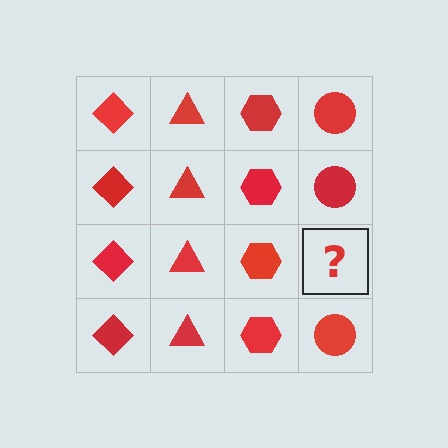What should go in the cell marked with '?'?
The missing cell should contain a red circle.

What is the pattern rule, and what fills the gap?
The rule is that each column has a consistent shape. The gap should be filled with a red circle.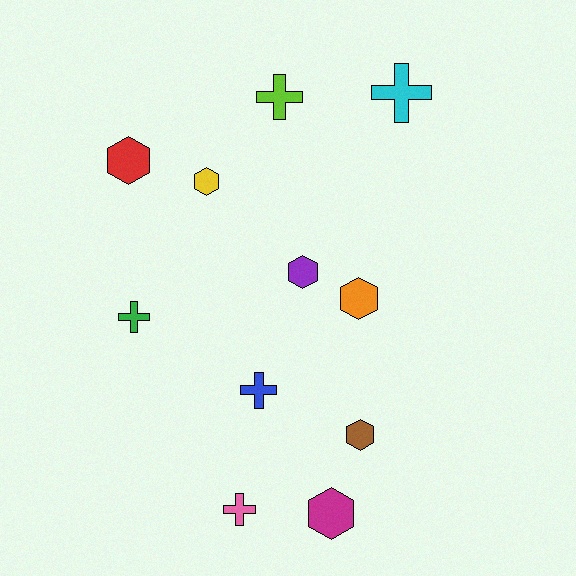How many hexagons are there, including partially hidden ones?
There are 6 hexagons.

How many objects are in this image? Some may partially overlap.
There are 11 objects.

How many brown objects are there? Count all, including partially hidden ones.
There is 1 brown object.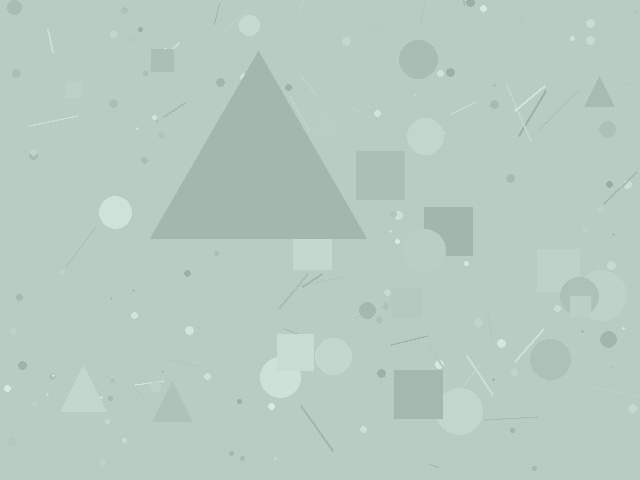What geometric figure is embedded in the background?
A triangle is embedded in the background.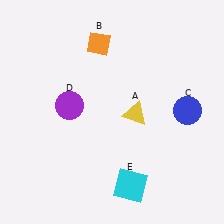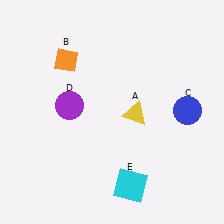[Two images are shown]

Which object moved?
The orange diamond (B) moved left.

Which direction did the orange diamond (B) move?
The orange diamond (B) moved left.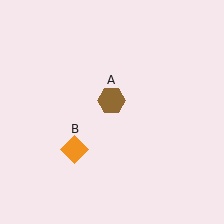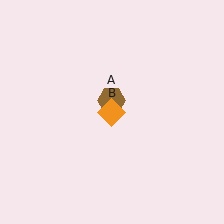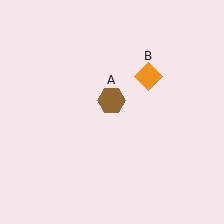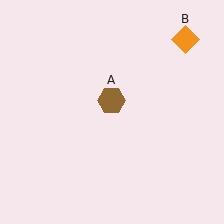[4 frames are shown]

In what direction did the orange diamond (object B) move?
The orange diamond (object B) moved up and to the right.